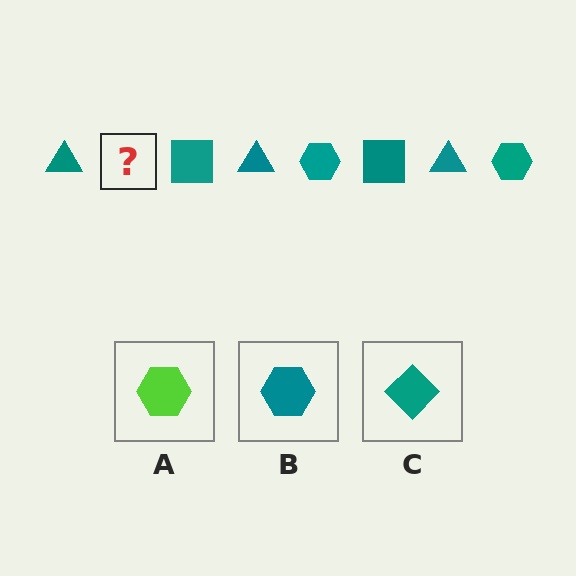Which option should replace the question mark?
Option B.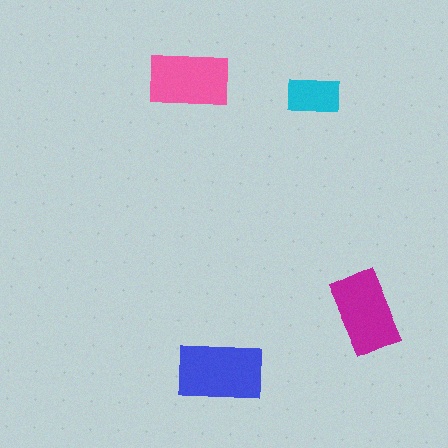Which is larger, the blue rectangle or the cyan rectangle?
The blue one.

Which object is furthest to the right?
The magenta rectangle is rightmost.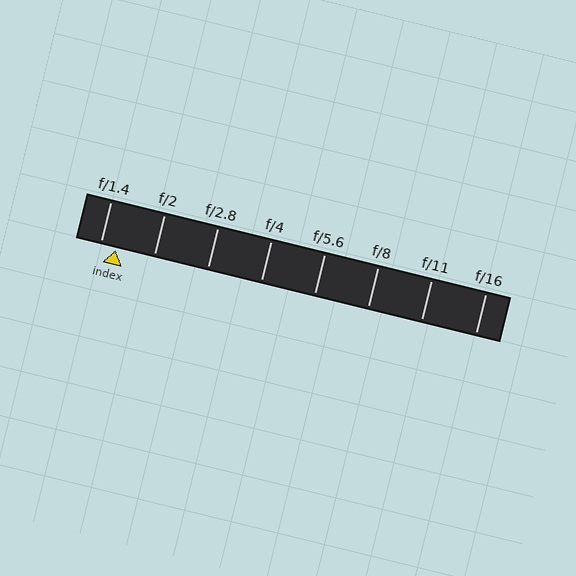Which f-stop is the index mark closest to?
The index mark is closest to f/1.4.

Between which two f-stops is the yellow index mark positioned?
The index mark is between f/1.4 and f/2.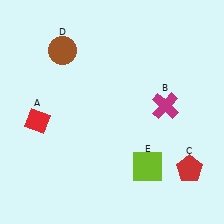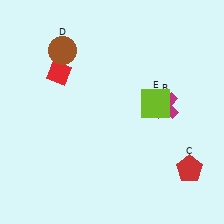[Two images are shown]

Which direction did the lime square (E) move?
The lime square (E) moved up.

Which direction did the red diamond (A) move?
The red diamond (A) moved up.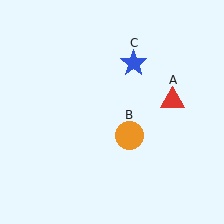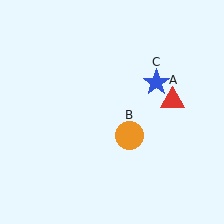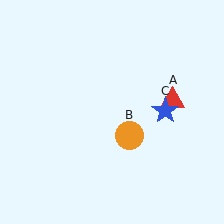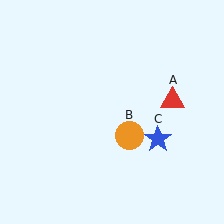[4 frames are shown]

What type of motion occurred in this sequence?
The blue star (object C) rotated clockwise around the center of the scene.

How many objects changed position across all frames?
1 object changed position: blue star (object C).